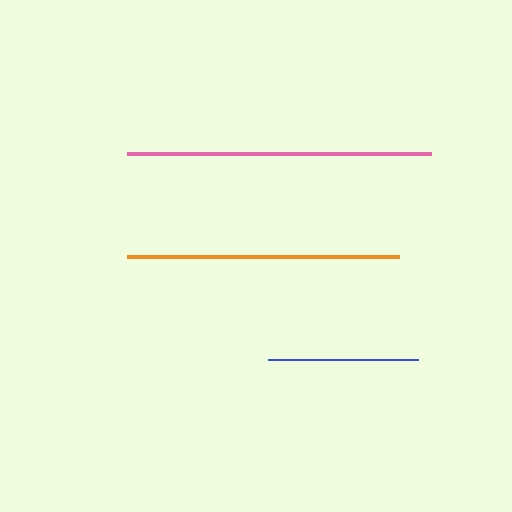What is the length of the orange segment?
The orange segment is approximately 272 pixels long.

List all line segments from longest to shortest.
From longest to shortest: pink, orange, blue.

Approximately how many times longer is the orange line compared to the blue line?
The orange line is approximately 1.8 times the length of the blue line.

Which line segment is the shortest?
The blue line is the shortest at approximately 150 pixels.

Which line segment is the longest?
The pink line is the longest at approximately 304 pixels.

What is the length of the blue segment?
The blue segment is approximately 150 pixels long.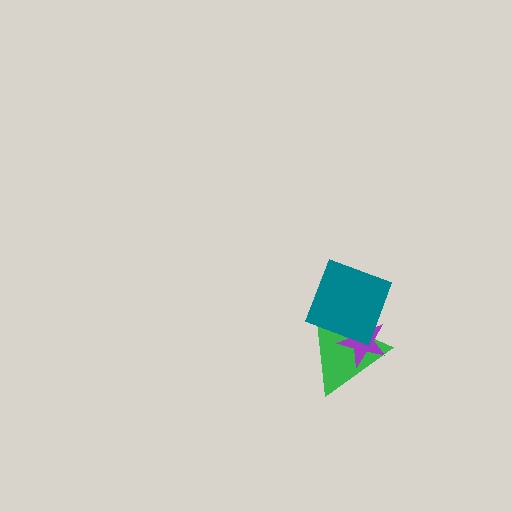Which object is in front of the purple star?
The teal diamond is in front of the purple star.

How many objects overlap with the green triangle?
2 objects overlap with the green triangle.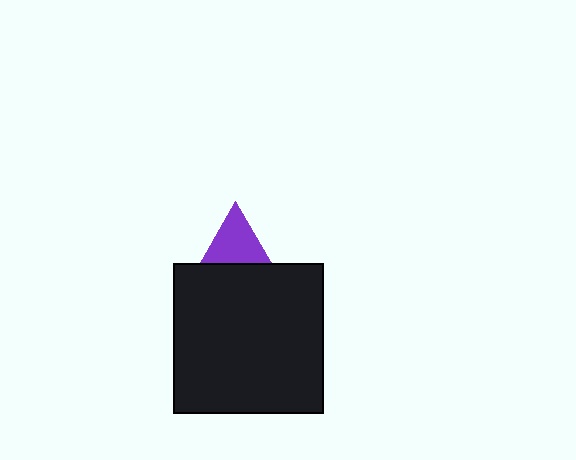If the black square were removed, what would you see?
You would see the complete purple triangle.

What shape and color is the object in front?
The object in front is a black square.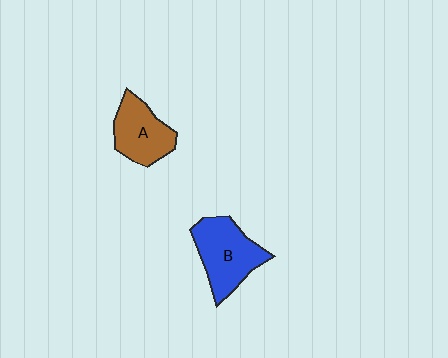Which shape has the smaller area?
Shape A (brown).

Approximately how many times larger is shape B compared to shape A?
Approximately 1.2 times.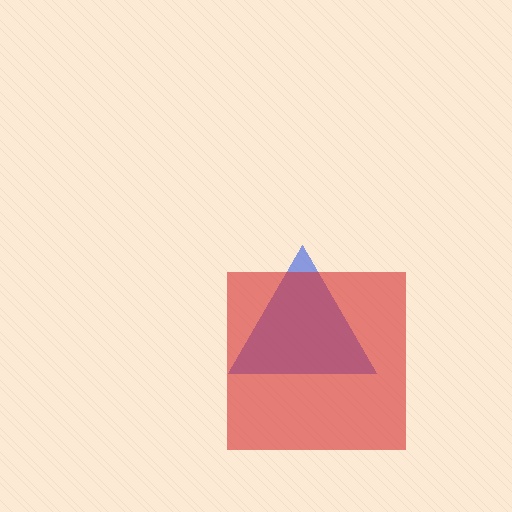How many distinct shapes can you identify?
There are 2 distinct shapes: a blue triangle, a red square.